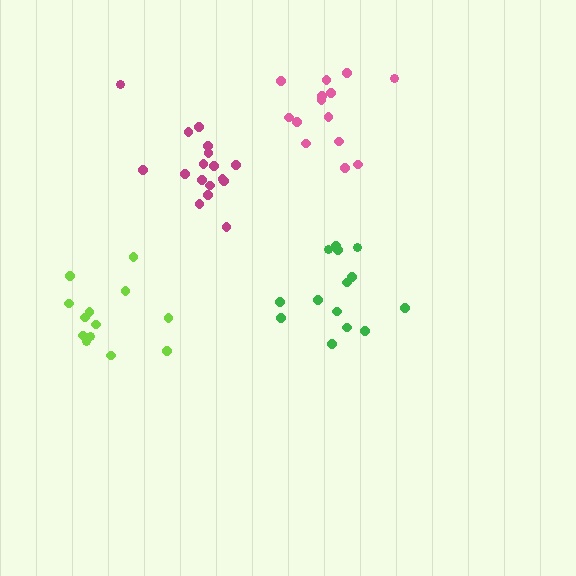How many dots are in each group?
Group 1: 13 dots, Group 2: 14 dots, Group 3: 14 dots, Group 4: 17 dots (58 total).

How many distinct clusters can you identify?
There are 4 distinct clusters.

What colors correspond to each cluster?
The clusters are colored: lime, green, pink, magenta.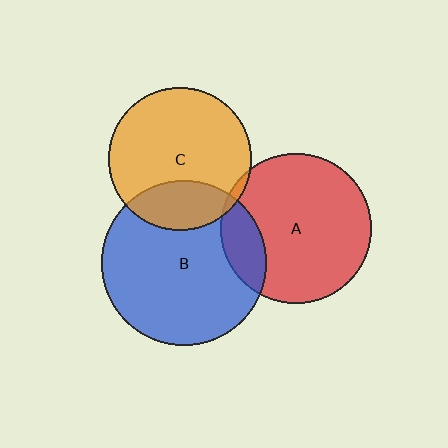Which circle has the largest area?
Circle B (blue).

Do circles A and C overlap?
Yes.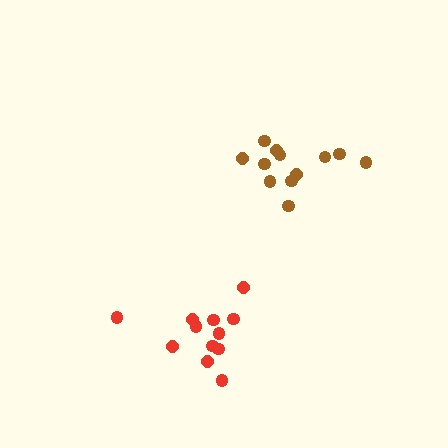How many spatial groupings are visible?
There are 2 spatial groupings.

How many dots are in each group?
Group 1: 12 dots, Group 2: 12 dots (24 total).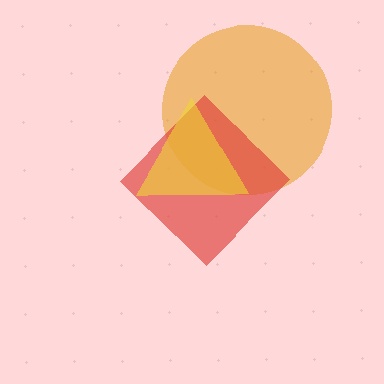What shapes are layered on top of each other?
The layered shapes are: an orange circle, a red diamond, a yellow triangle.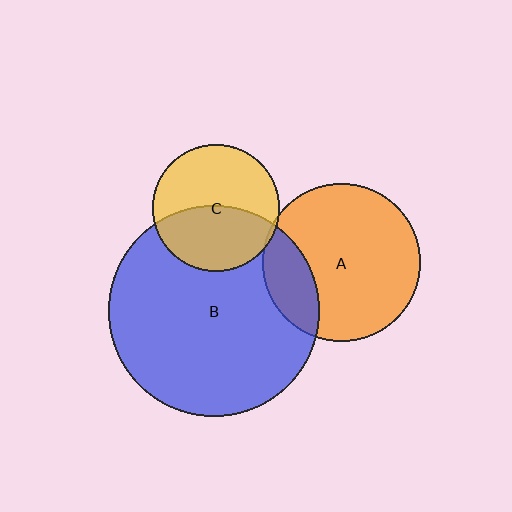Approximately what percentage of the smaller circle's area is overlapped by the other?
Approximately 45%.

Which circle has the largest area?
Circle B (blue).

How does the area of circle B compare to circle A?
Approximately 1.8 times.